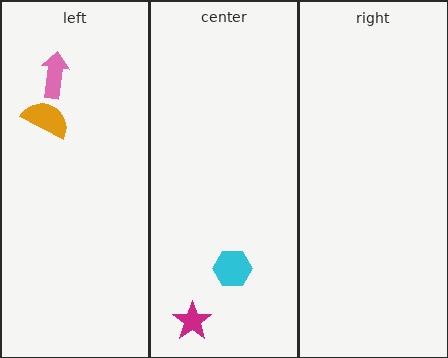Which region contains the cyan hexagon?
The center region.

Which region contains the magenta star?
The center region.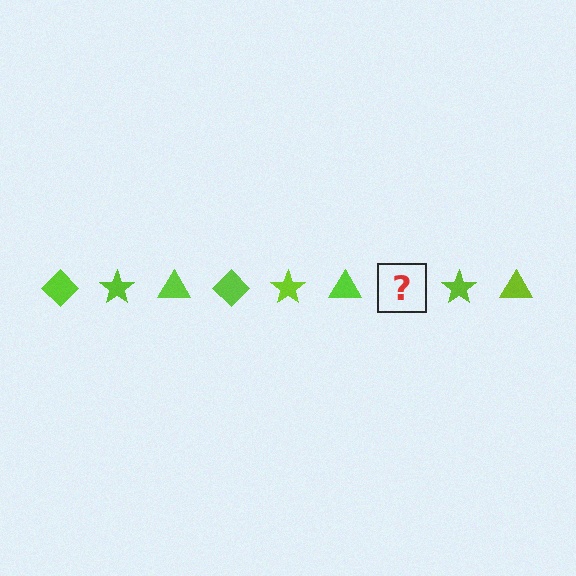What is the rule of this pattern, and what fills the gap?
The rule is that the pattern cycles through diamond, star, triangle shapes in lime. The gap should be filled with a lime diamond.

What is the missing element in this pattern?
The missing element is a lime diamond.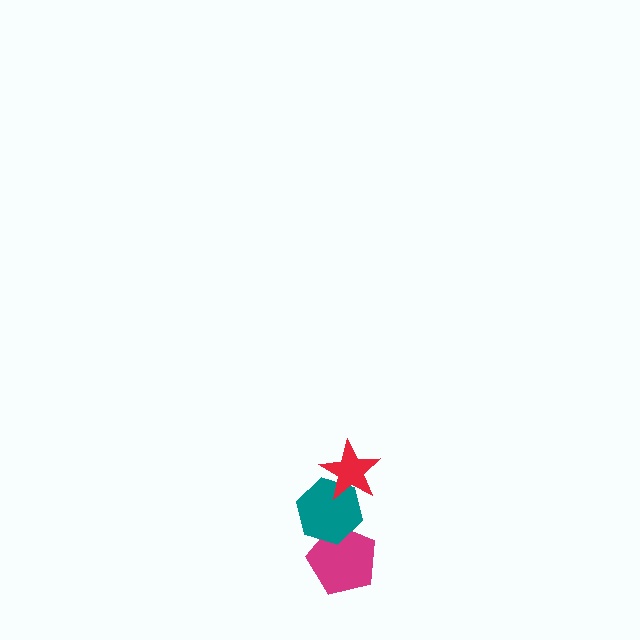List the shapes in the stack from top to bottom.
From top to bottom: the red star, the teal hexagon, the magenta pentagon.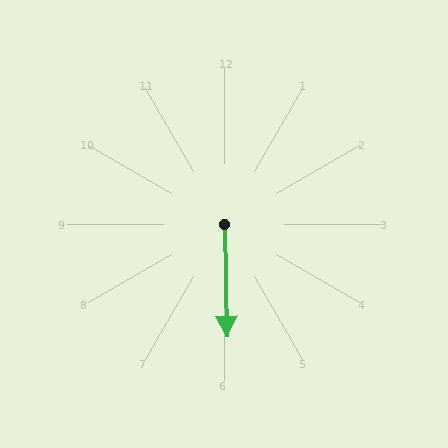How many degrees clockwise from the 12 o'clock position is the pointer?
Approximately 179 degrees.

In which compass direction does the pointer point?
South.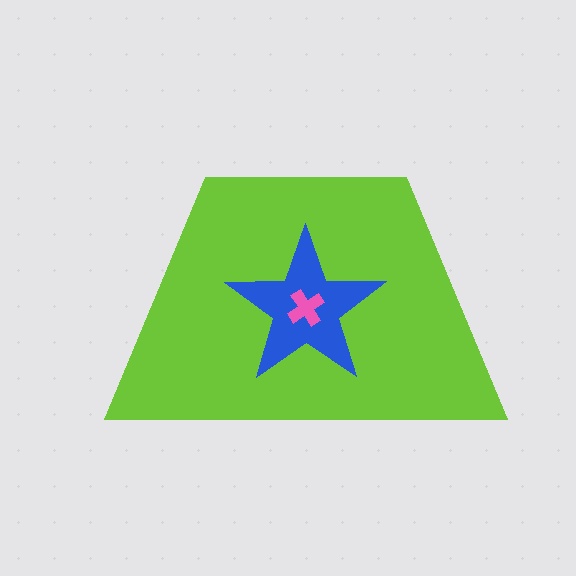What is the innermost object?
The pink cross.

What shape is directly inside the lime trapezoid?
The blue star.